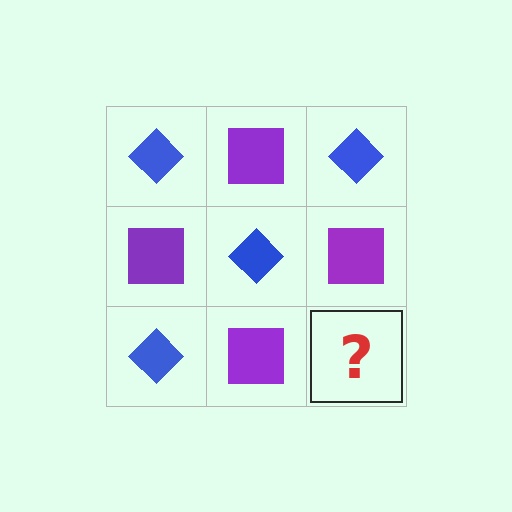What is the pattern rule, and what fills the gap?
The rule is that it alternates blue diamond and purple square in a checkerboard pattern. The gap should be filled with a blue diamond.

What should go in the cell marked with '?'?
The missing cell should contain a blue diamond.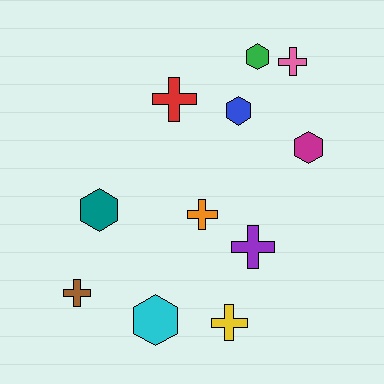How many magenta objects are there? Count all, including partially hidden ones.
There is 1 magenta object.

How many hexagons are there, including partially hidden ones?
There are 5 hexagons.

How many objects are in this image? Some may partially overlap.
There are 11 objects.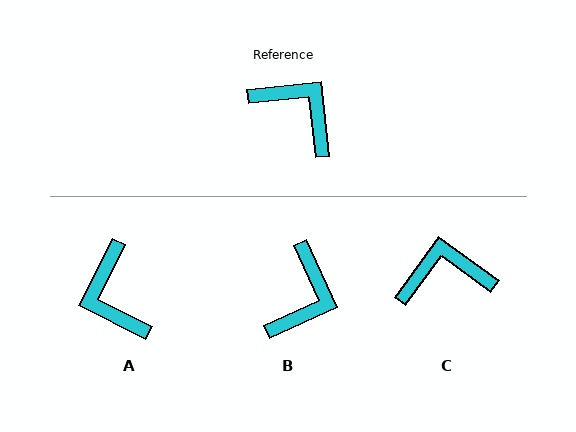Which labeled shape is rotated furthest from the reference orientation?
A, about 147 degrees away.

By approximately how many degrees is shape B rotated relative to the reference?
Approximately 72 degrees clockwise.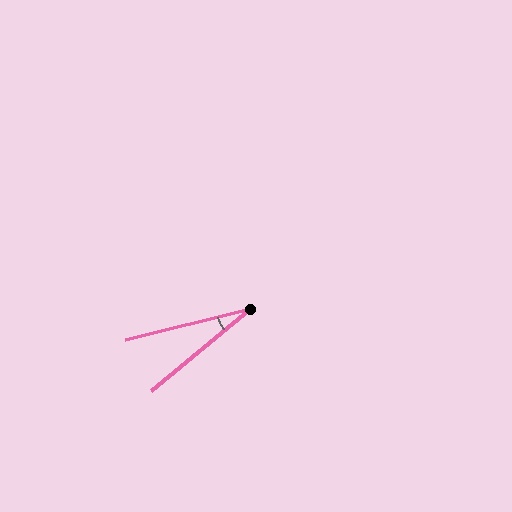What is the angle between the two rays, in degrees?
Approximately 25 degrees.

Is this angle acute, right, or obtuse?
It is acute.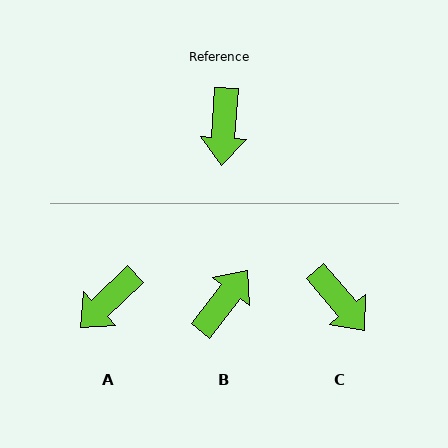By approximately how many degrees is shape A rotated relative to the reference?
Approximately 42 degrees clockwise.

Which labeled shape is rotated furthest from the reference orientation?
B, about 146 degrees away.